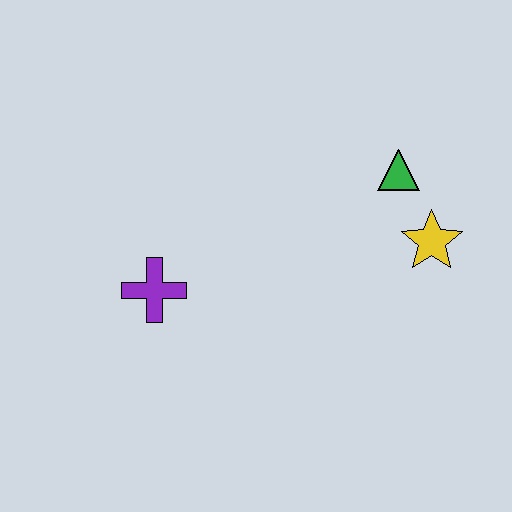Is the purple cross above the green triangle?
No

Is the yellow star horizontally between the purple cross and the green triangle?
No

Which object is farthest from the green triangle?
The purple cross is farthest from the green triangle.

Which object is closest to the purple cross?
The green triangle is closest to the purple cross.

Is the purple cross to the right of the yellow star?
No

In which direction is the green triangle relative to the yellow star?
The green triangle is above the yellow star.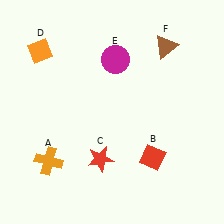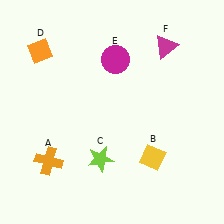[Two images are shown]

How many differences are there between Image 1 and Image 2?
There are 3 differences between the two images.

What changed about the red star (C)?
In Image 1, C is red. In Image 2, it changed to lime.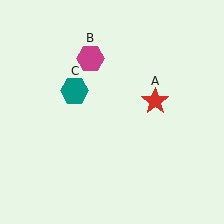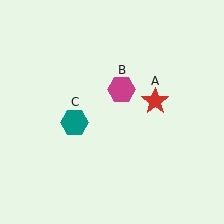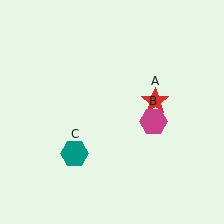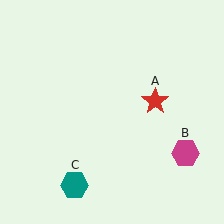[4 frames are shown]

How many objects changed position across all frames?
2 objects changed position: magenta hexagon (object B), teal hexagon (object C).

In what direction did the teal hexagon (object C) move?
The teal hexagon (object C) moved down.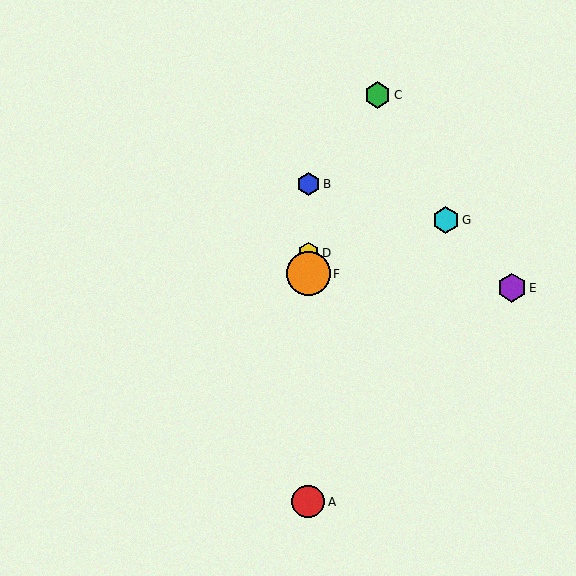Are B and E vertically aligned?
No, B is at x≈308 and E is at x≈512.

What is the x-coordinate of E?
Object E is at x≈512.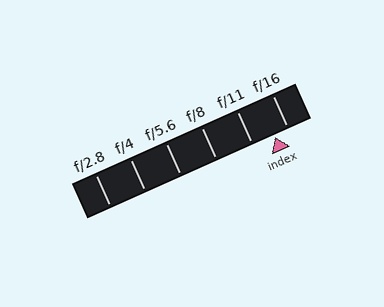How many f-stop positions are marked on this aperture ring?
There are 6 f-stop positions marked.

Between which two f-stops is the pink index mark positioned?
The index mark is between f/11 and f/16.